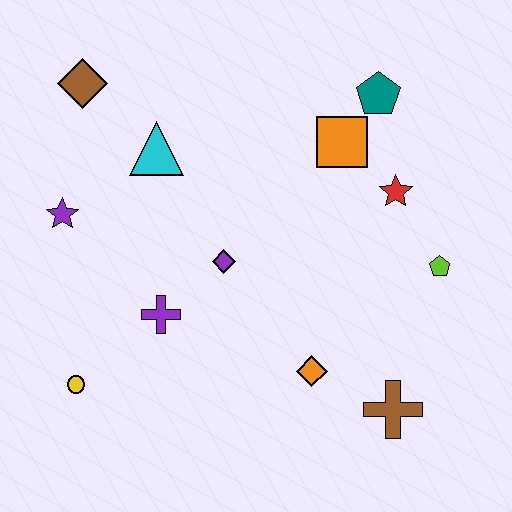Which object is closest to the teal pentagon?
The orange square is closest to the teal pentagon.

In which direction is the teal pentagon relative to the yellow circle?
The teal pentagon is to the right of the yellow circle.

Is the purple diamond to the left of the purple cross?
No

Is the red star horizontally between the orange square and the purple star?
No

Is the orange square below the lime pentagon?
No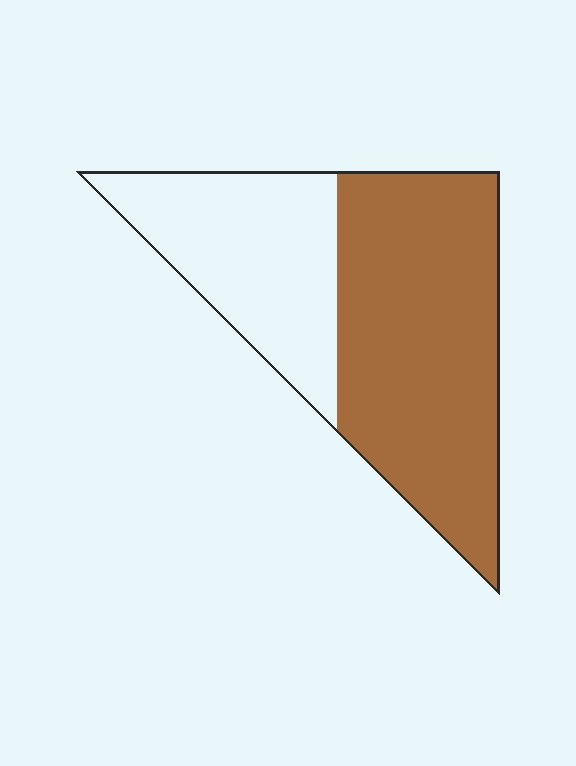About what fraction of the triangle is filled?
About five eighths (5/8).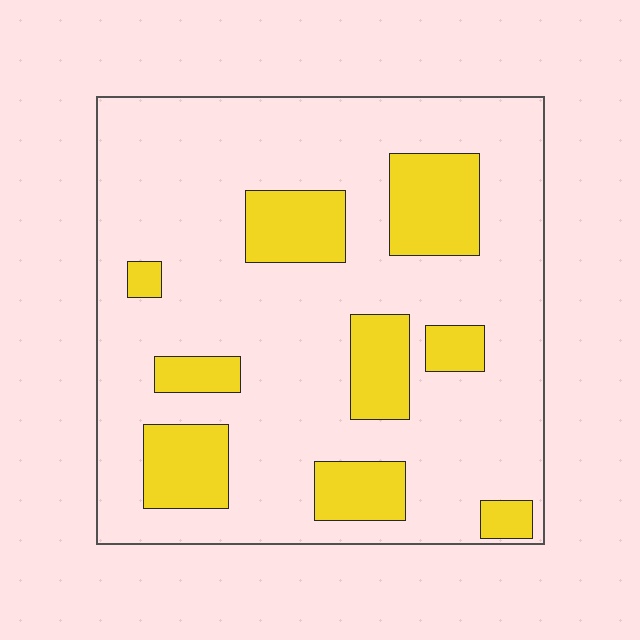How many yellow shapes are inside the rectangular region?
9.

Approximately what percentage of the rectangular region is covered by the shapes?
Approximately 20%.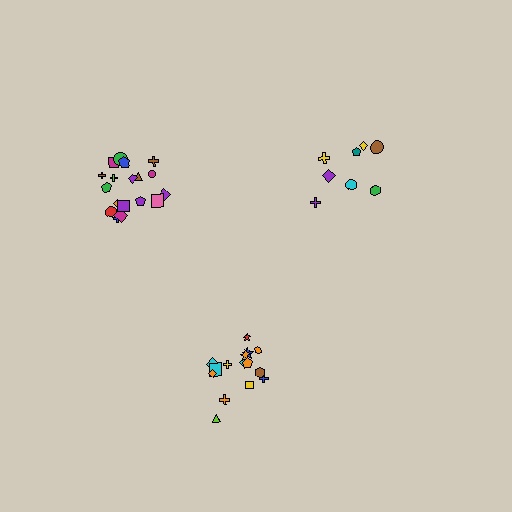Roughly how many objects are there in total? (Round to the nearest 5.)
Roughly 40 objects in total.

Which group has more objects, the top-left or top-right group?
The top-left group.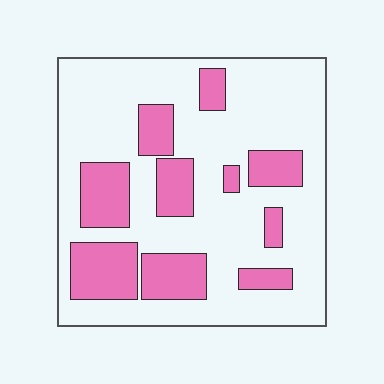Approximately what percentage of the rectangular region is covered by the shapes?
Approximately 30%.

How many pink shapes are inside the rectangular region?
10.